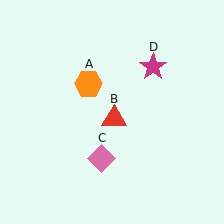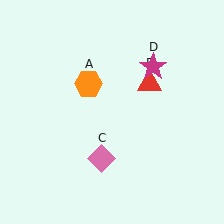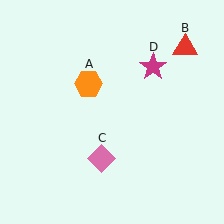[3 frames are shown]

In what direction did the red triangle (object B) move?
The red triangle (object B) moved up and to the right.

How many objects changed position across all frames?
1 object changed position: red triangle (object B).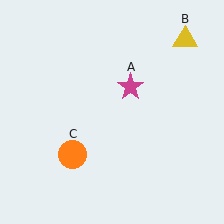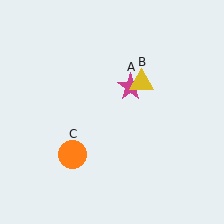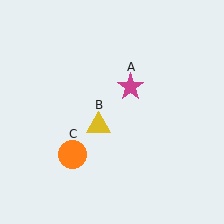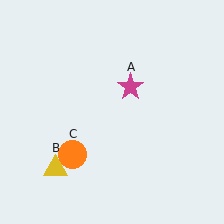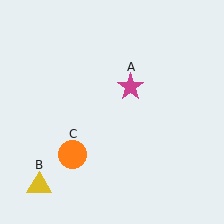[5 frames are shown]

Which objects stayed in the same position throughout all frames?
Magenta star (object A) and orange circle (object C) remained stationary.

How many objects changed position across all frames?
1 object changed position: yellow triangle (object B).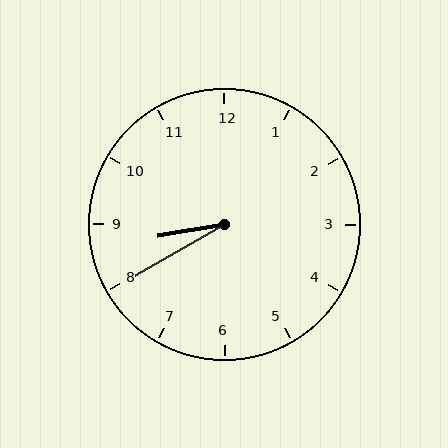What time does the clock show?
8:40.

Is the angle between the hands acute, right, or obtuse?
It is acute.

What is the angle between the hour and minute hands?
Approximately 20 degrees.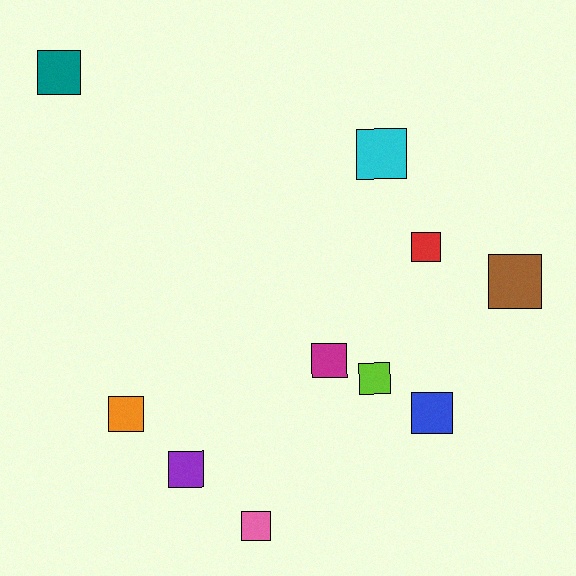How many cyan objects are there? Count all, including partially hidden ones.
There is 1 cyan object.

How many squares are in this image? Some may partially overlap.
There are 10 squares.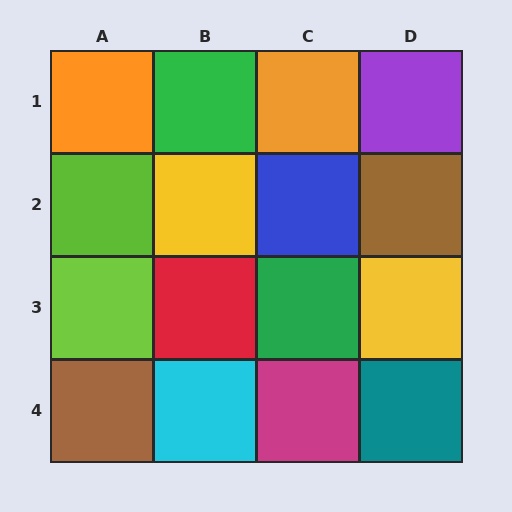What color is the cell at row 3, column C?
Green.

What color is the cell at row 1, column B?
Green.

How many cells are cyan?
1 cell is cyan.